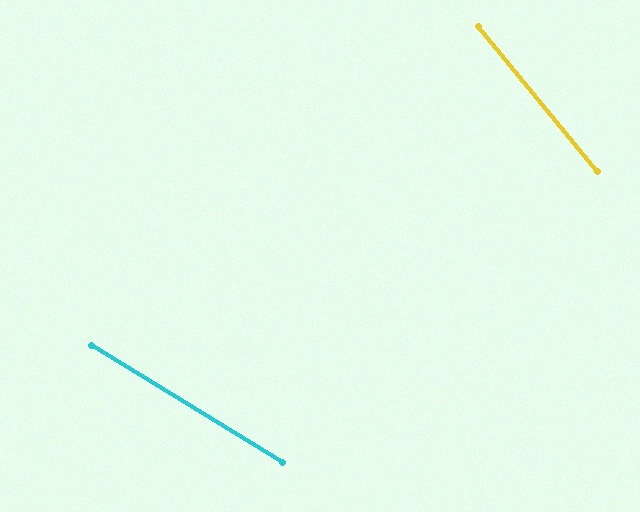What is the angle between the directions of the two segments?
Approximately 19 degrees.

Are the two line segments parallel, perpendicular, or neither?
Neither parallel nor perpendicular — they differ by about 19°.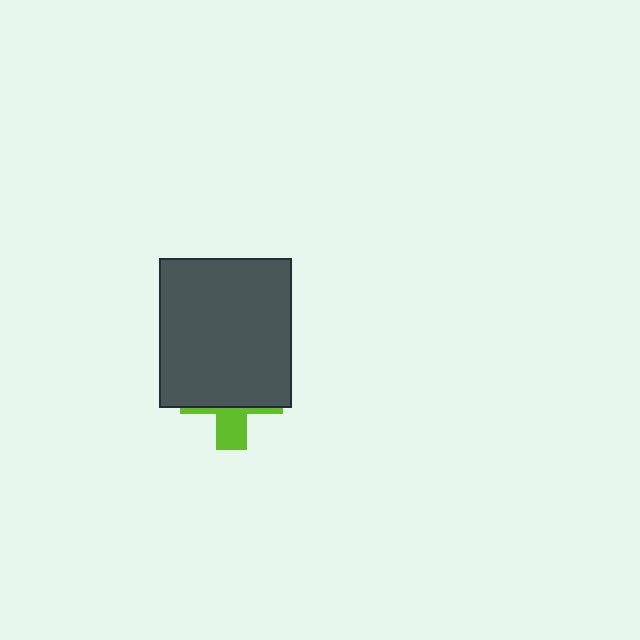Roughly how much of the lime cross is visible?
A small part of it is visible (roughly 33%).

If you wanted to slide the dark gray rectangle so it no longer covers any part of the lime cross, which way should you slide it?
Slide it up — that is the most direct way to separate the two shapes.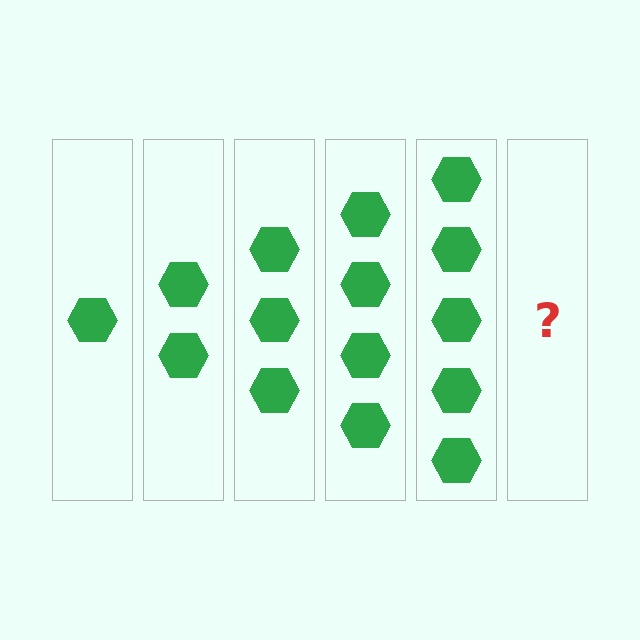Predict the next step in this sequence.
The next step is 6 hexagons.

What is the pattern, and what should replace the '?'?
The pattern is that each step adds one more hexagon. The '?' should be 6 hexagons.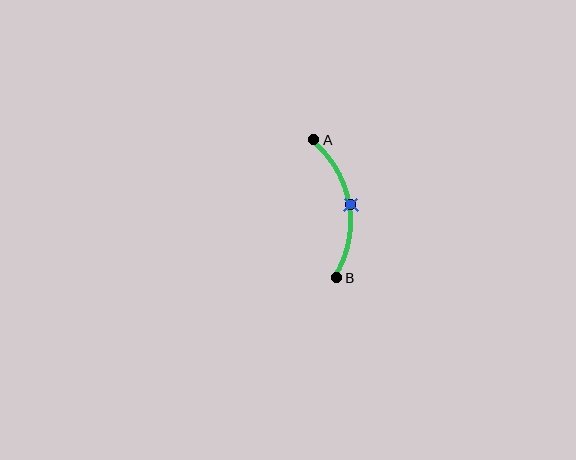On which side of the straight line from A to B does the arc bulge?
The arc bulges to the right of the straight line connecting A and B.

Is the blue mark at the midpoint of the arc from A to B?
Yes. The blue mark lies on the arc at equal arc-length from both A and B — it is the arc midpoint.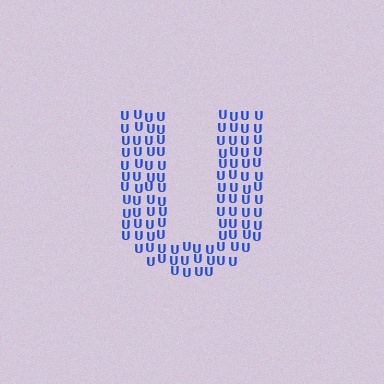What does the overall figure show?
The overall figure shows the letter U.